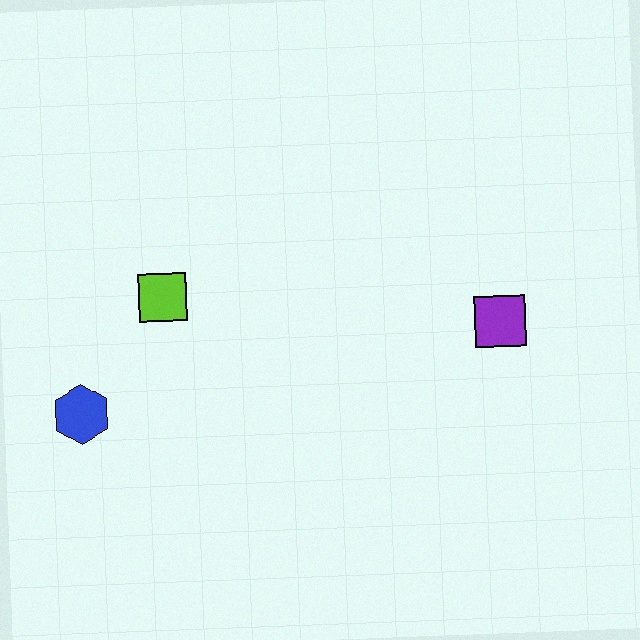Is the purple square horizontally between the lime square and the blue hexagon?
No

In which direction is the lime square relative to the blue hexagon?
The lime square is above the blue hexagon.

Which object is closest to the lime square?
The blue hexagon is closest to the lime square.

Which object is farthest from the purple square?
The blue hexagon is farthest from the purple square.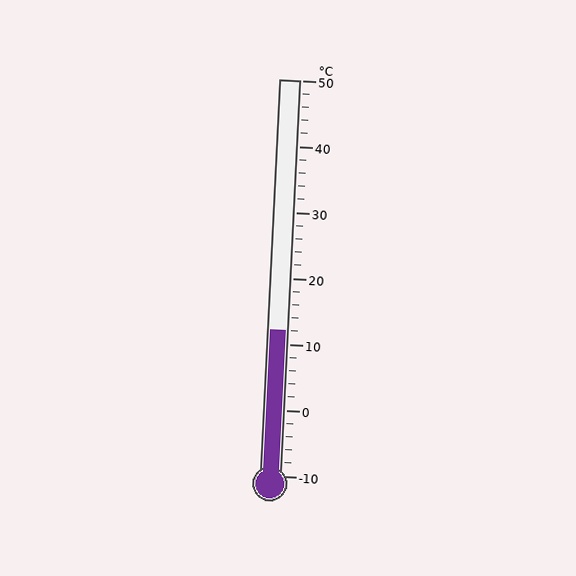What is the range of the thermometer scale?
The thermometer scale ranges from -10°C to 50°C.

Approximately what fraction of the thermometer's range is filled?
The thermometer is filled to approximately 35% of its range.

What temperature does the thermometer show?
The thermometer shows approximately 12°C.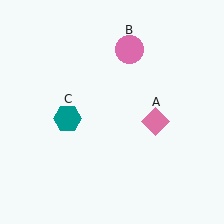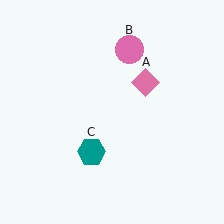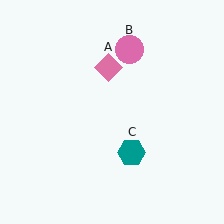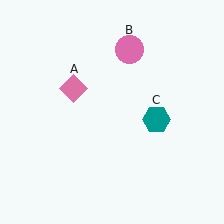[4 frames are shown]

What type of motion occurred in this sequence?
The pink diamond (object A), teal hexagon (object C) rotated counterclockwise around the center of the scene.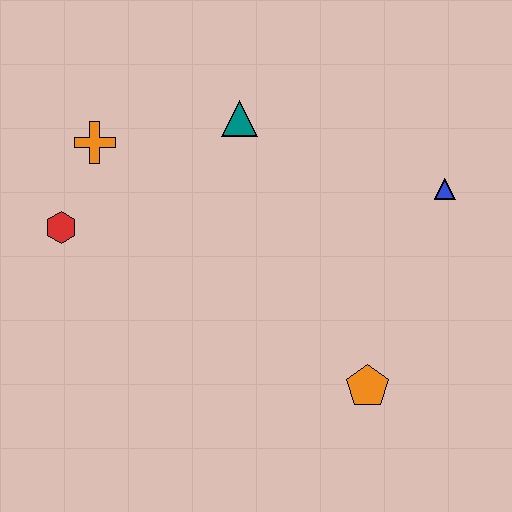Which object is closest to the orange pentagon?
The blue triangle is closest to the orange pentagon.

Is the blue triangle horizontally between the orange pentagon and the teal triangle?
No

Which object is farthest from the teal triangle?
The orange pentagon is farthest from the teal triangle.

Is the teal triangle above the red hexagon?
Yes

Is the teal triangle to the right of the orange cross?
Yes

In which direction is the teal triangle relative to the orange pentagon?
The teal triangle is above the orange pentagon.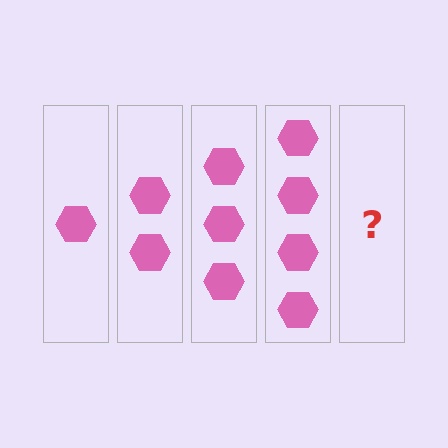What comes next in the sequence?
The next element should be 5 hexagons.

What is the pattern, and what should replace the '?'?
The pattern is that each step adds one more hexagon. The '?' should be 5 hexagons.